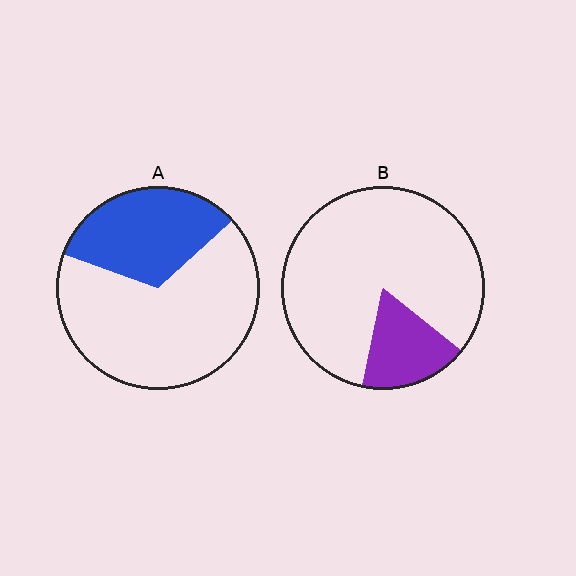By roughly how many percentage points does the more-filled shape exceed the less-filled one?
By roughly 15 percentage points (A over B).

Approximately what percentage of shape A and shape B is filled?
A is approximately 35% and B is approximately 20%.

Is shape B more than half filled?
No.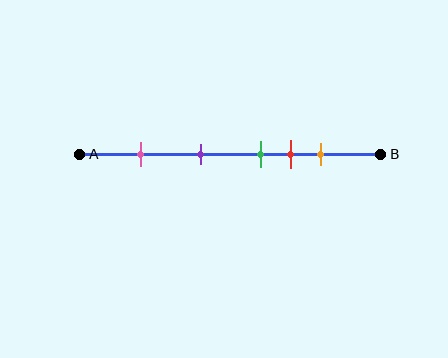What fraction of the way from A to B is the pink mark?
The pink mark is approximately 20% (0.2) of the way from A to B.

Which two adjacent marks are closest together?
The green and red marks are the closest adjacent pair.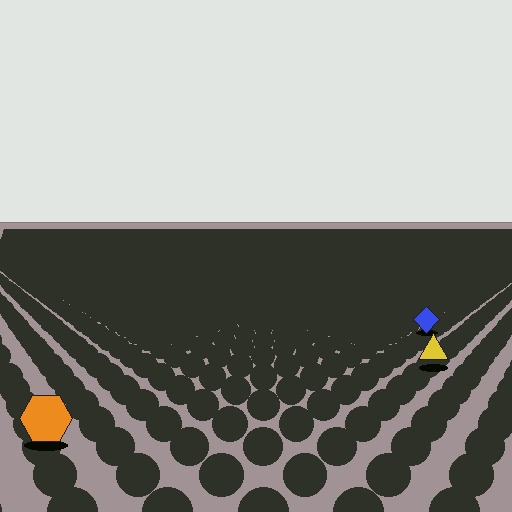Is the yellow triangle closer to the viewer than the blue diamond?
Yes. The yellow triangle is closer — you can tell from the texture gradient: the ground texture is coarser near it.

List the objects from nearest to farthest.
From nearest to farthest: the orange hexagon, the yellow triangle, the blue diamond.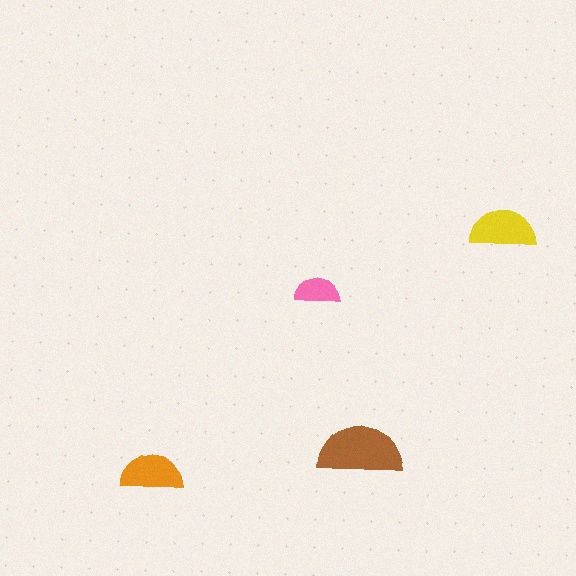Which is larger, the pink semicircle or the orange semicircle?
The orange one.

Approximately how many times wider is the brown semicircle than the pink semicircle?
About 2 times wider.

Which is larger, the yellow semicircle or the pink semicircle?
The yellow one.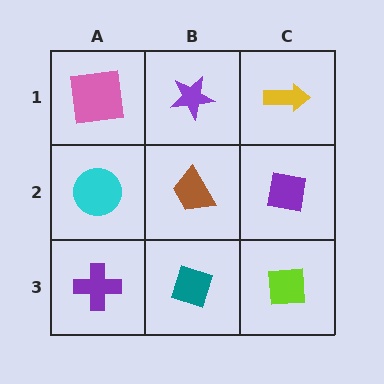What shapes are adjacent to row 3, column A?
A cyan circle (row 2, column A), a teal diamond (row 3, column B).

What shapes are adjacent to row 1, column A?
A cyan circle (row 2, column A), a purple star (row 1, column B).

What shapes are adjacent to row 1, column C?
A purple square (row 2, column C), a purple star (row 1, column B).